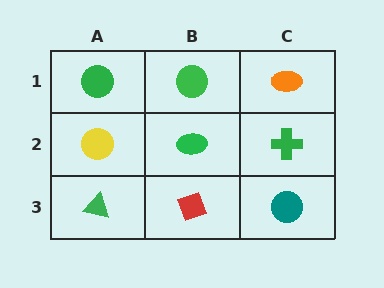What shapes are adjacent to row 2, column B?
A green circle (row 1, column B), a red diamond (row 3, column B), a yellow circle (row 2, column A), a green cross (row 2, column C).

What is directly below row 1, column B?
A green ellipse.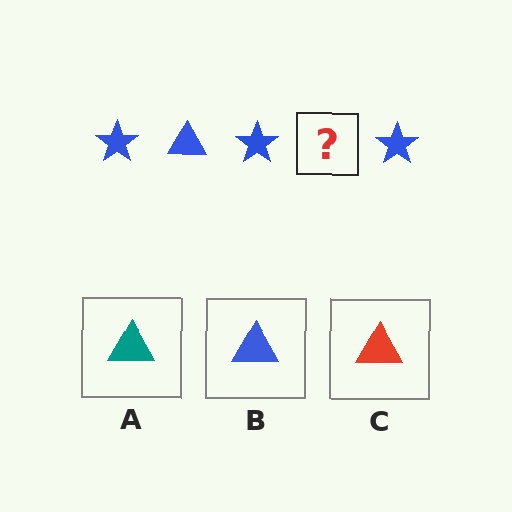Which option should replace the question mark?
Option B.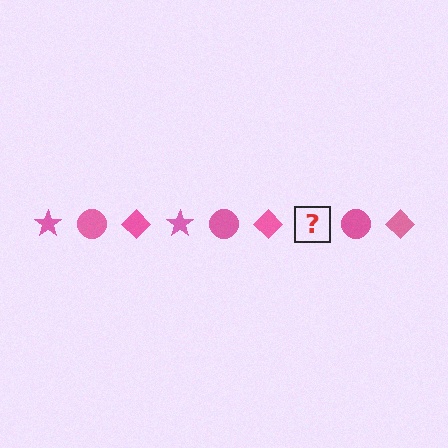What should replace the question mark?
The question mark should be replaced with a pink star.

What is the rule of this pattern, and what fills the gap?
The rule is that the pattern cycles through star, circle, diamond shapes in pink. The gap should be filled with a pink star.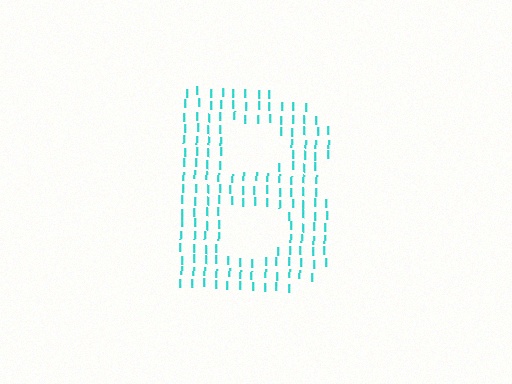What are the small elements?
The small elements are letter I's.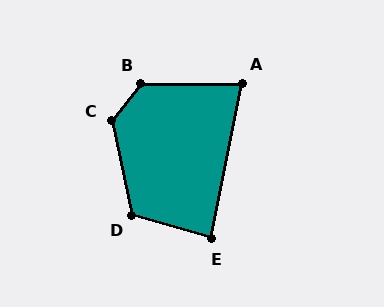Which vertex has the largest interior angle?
C, at approximately 131 degrees.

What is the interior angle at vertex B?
Approximately 128 degrees (obtuse).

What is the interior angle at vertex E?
Approximately 86 degrees (approximately right).